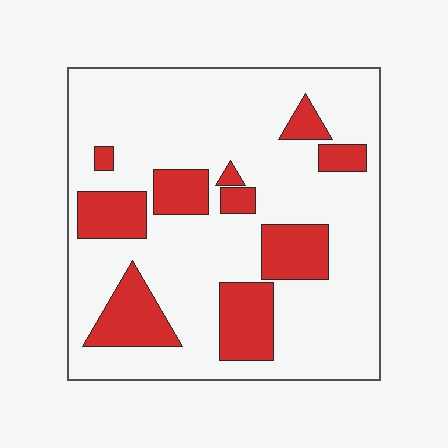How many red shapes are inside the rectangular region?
10.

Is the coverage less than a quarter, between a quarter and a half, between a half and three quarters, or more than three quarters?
Less than a quarter.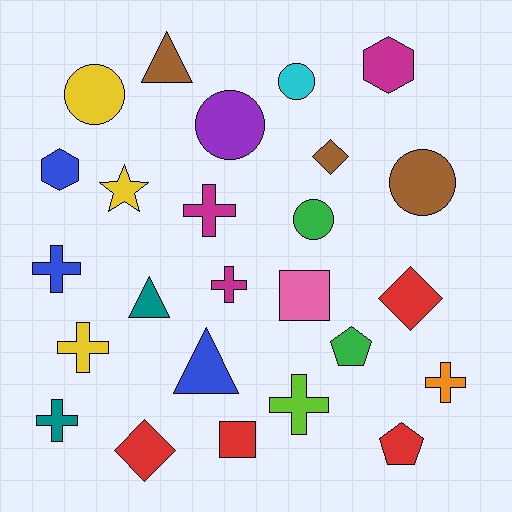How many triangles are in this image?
There are 3 triangles.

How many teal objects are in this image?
There are 2 teal objects.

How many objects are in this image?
There are 25 objects.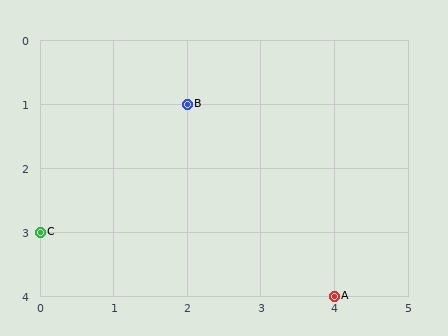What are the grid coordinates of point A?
Point A is at grid coordinates (4, 4).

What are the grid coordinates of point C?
Point C is at grid coordinates (0, 3).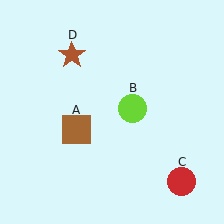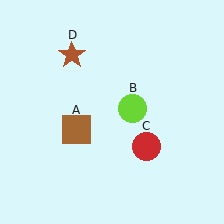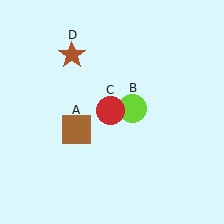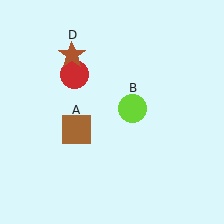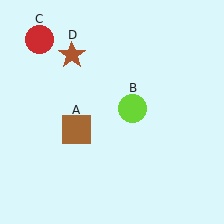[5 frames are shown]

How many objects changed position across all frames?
1 object changed position: red circle (object C).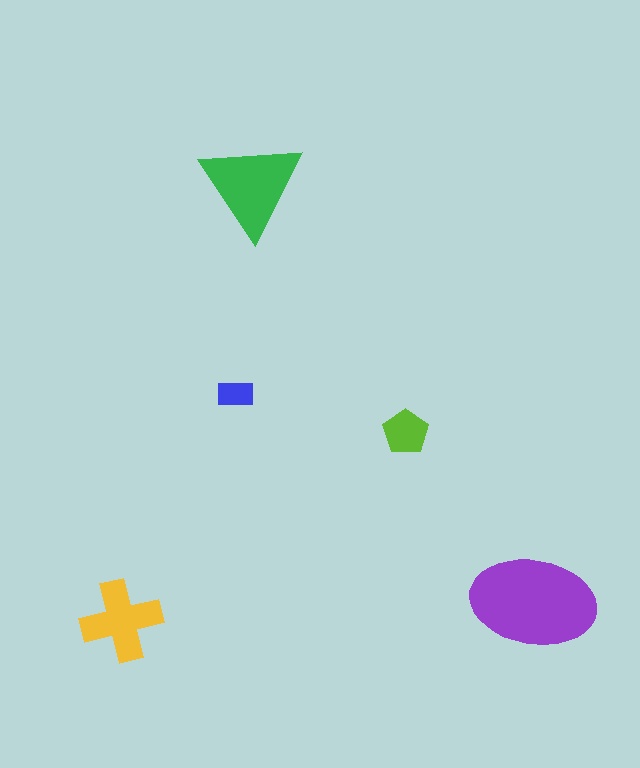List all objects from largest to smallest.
The purple ellipse, the green triangle, the yellow cross, the lime pentagon, the blue rectangle.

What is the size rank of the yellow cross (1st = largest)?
3rd.